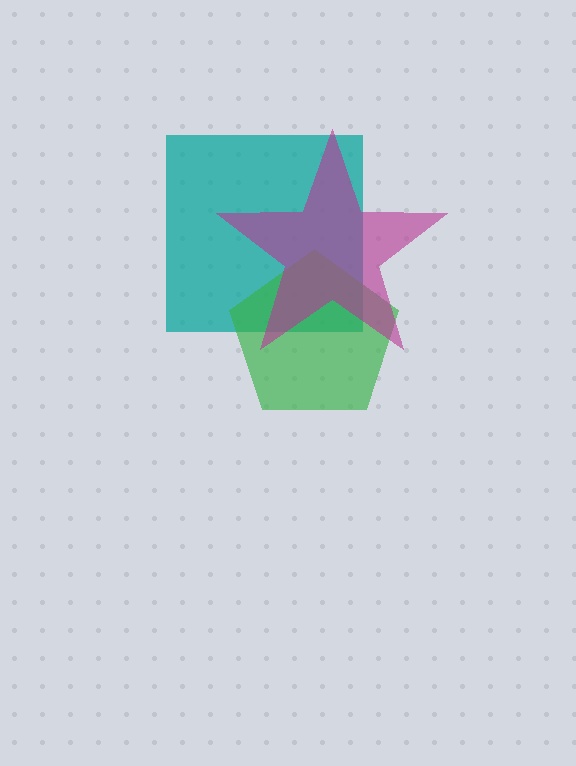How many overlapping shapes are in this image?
There are 3 overlapping shapes in the image.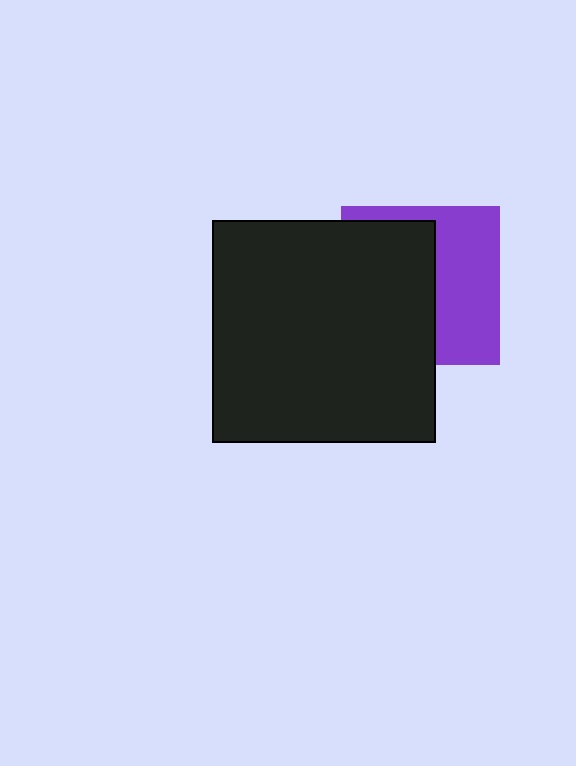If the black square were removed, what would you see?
You would see the complete purple square.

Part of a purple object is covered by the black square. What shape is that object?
It is a square.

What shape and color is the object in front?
The object in front is a black square.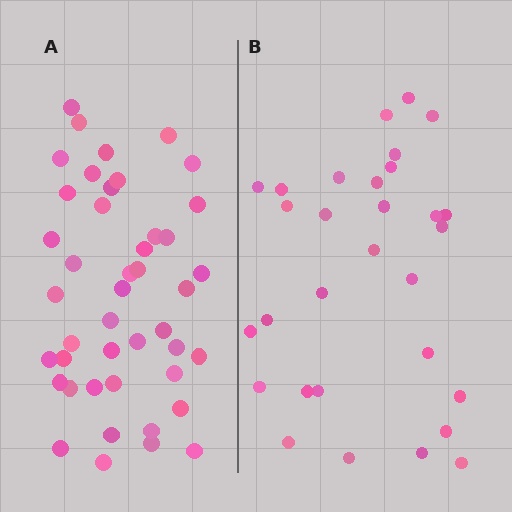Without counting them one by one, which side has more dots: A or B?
Region A (the left region) has more dots.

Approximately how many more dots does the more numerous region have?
Region A has approximately 15 more dots than region B.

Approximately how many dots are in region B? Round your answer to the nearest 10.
About 30 dots.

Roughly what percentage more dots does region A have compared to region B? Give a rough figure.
About 45% more.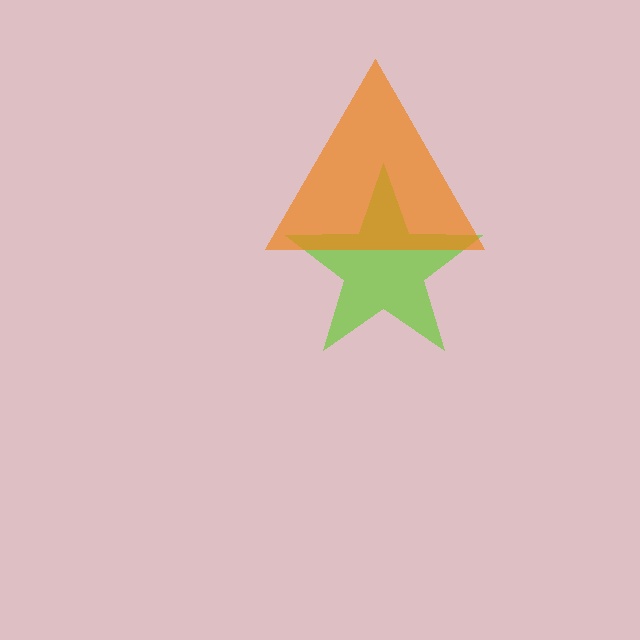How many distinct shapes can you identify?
There are 2 distinct shapes: a lime star, an orange triangle.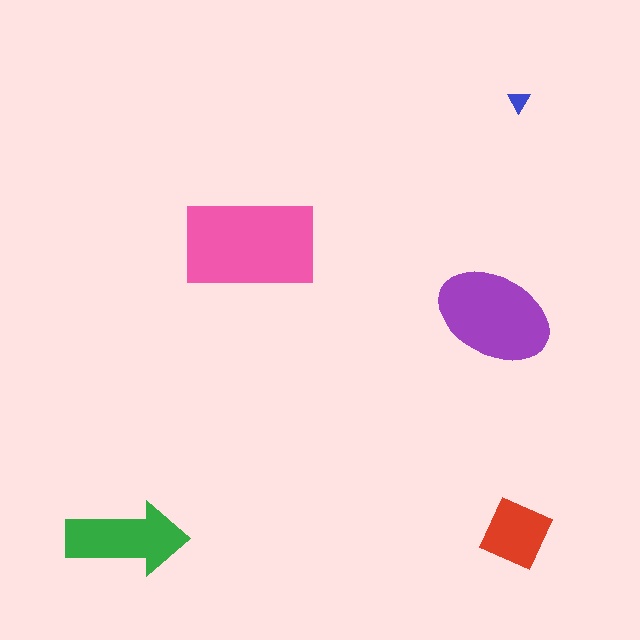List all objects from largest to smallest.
The pink rectangle, the purple ellipse, the green arrow, the red square, the blue triangle.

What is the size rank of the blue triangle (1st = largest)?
5th.